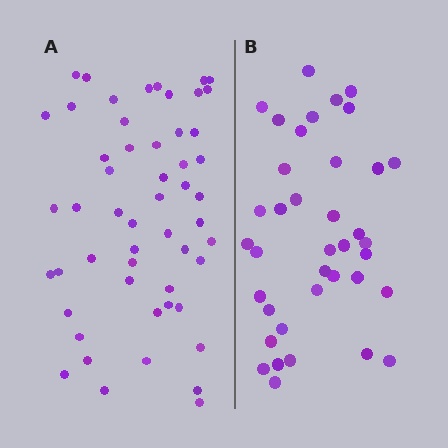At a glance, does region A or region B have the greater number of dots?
Region A (the left region) has more dots.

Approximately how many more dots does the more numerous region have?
Region A has approximately 15 more dots than region B.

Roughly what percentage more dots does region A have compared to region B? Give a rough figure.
About 40% more.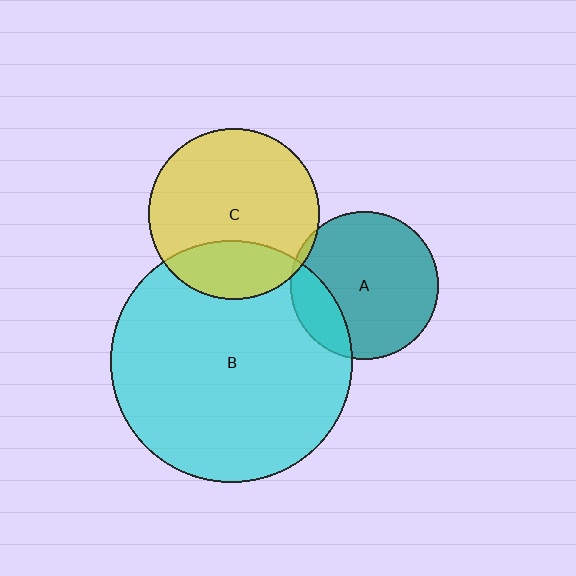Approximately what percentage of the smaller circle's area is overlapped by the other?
Approximately 20%.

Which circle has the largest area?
Circle B (cyan).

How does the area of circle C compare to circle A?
Approximately 1.3 times.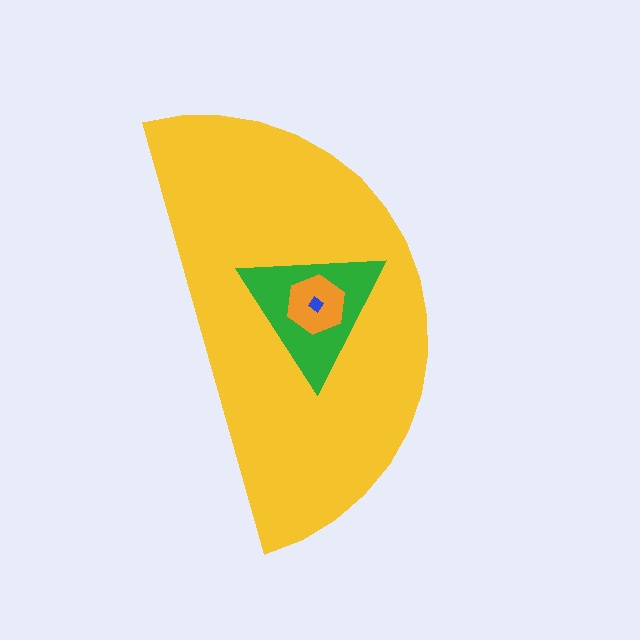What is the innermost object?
The blue diamond.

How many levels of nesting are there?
4.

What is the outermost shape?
The yellow semicircle.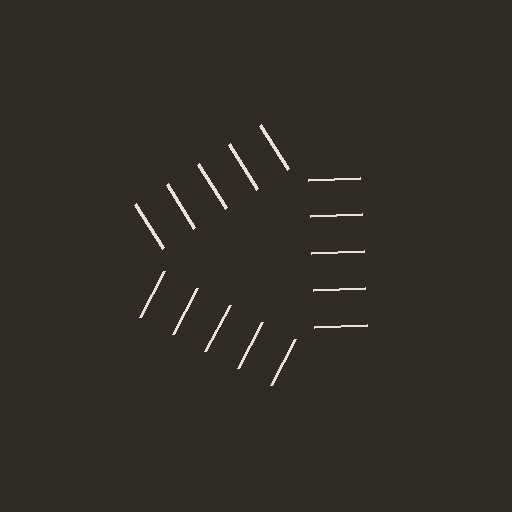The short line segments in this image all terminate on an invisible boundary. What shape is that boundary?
An illusory triangle — the line segments terminate on its edges but no continuous stroke is drawn.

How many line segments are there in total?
15 — 5 along each of the 3 edges.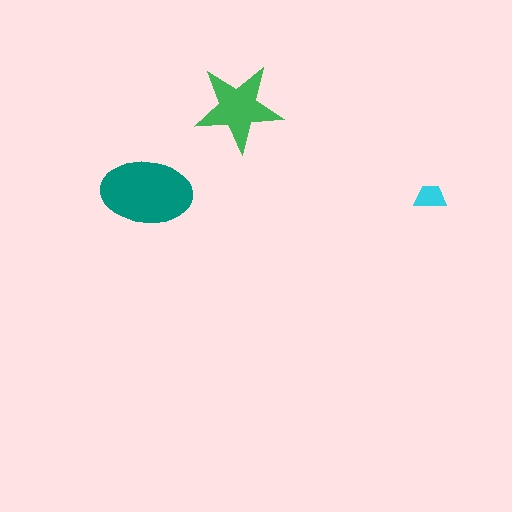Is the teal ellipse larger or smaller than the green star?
Larger.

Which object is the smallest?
The cyan trapezoid.